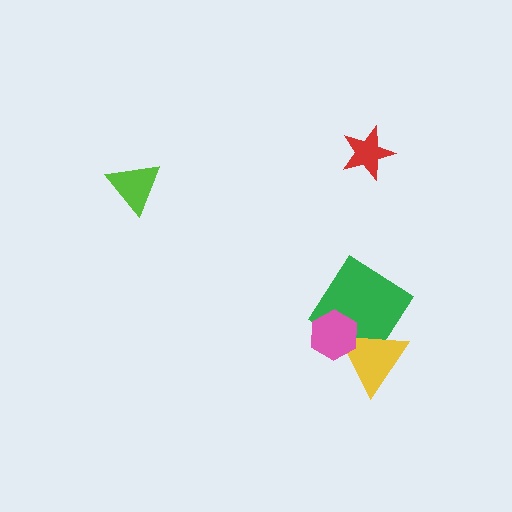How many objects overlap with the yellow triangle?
2 objects overlap with the yellow triangle.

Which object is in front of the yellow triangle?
The pink hexagon is in front of the yellow triangle.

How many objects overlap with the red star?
0 objects overlap with the red star.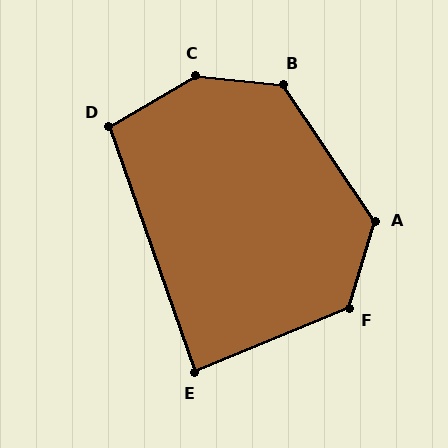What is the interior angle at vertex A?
Approximately 129 degrees (obtuse).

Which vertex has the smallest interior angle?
E, at approximately 87 degrees.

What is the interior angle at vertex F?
Approximately 129 degrees (obtuse).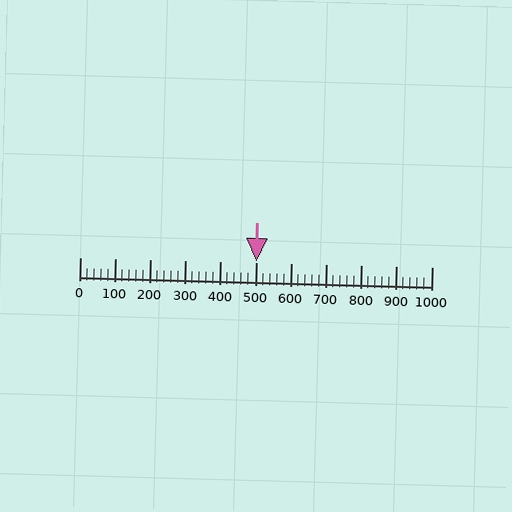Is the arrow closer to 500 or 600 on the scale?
The arrow is closer to 500.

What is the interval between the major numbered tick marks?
The major tick marks are spaced 100 units apart.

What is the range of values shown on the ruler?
The ruler shows values from 0 to 1000.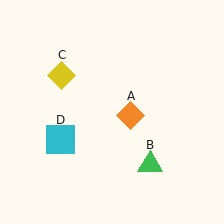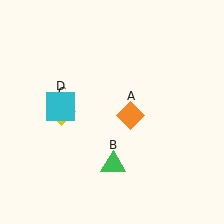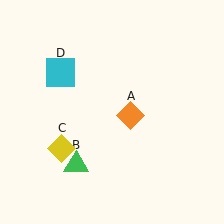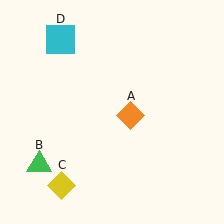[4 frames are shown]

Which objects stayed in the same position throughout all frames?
Orange diamond (object A) remained stationary.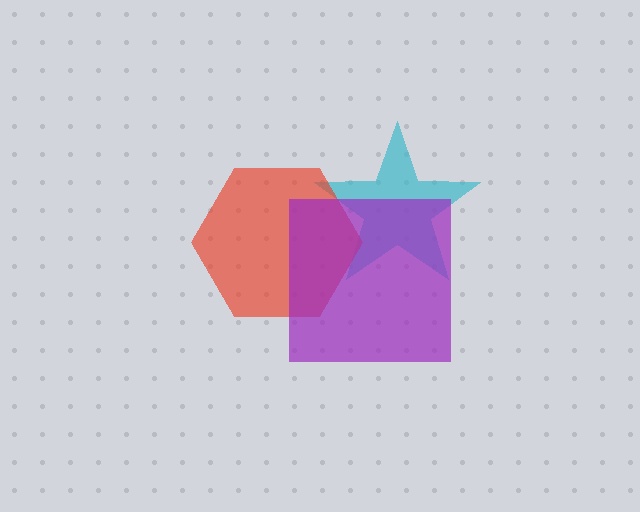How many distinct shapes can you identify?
There are 3 distinct shapes: a cyan star, a red hexagon, a purple square.